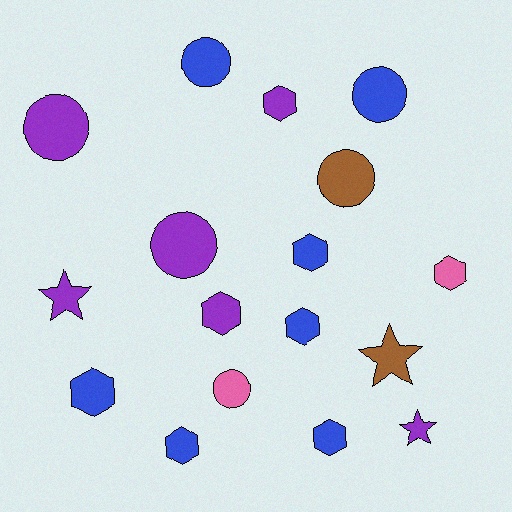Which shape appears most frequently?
Hexagon, with 8 objects.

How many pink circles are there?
There is 1 pink circle.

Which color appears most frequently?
Blue, with 7 objects.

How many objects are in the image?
There are 17 objects.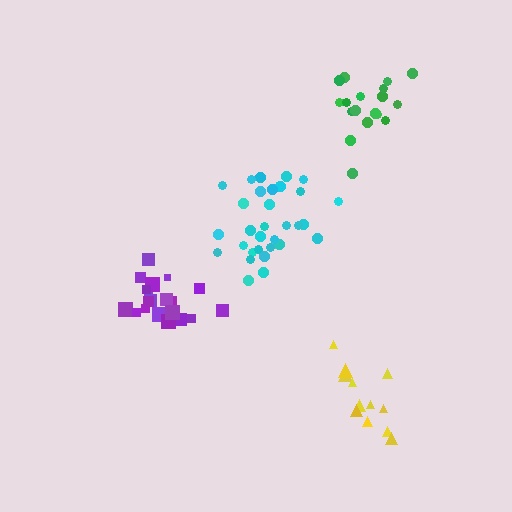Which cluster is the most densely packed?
Purple.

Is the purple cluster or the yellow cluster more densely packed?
Purple.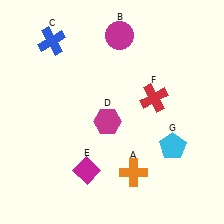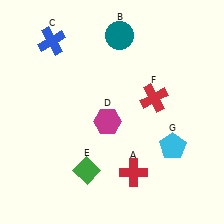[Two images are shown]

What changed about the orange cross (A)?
In Image 1, A is orange. In Image 2, it changed to red.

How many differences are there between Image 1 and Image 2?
There are 3 differences between the two images.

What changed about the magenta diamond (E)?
In Image 1, E is magenta. In Image 2, it changed to green.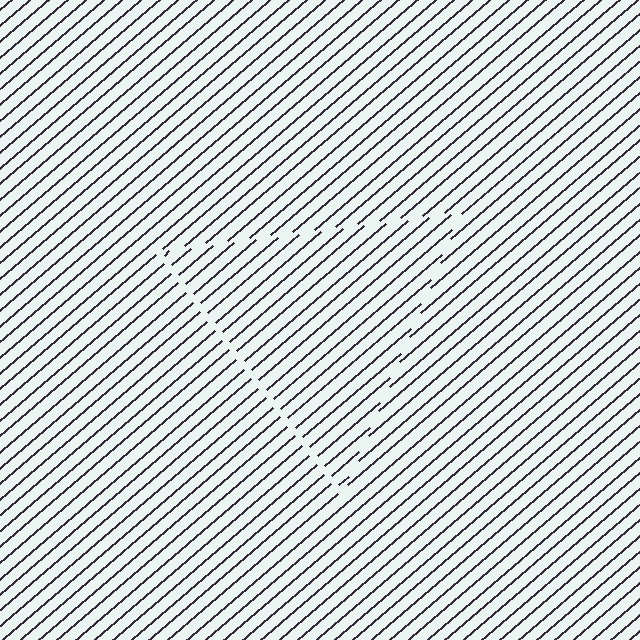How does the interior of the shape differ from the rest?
The interior of the shape contains the same grating, shifted by half a period — the contour is defined by the phase discontinuity where line-ends from the inner and outer gratings abut.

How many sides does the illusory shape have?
3 sides — the line-ends trace a triangle.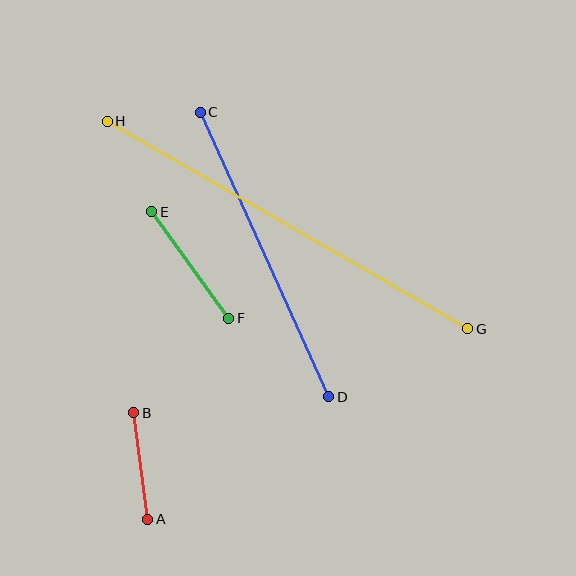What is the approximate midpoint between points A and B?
The midpoint is at approximately (141, 466) pixels.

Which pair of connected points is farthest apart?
Points G and H are farthest apart.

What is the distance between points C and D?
The distance is approximately 312 pixels.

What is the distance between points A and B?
The distance is approximately 107 pixels.